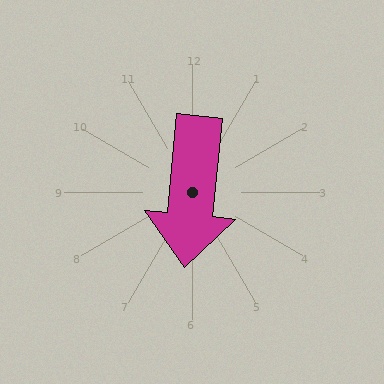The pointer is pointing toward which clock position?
Roughly 6 o'clock.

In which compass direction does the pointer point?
South.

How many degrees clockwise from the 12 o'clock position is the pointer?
Approximately 186 degrees.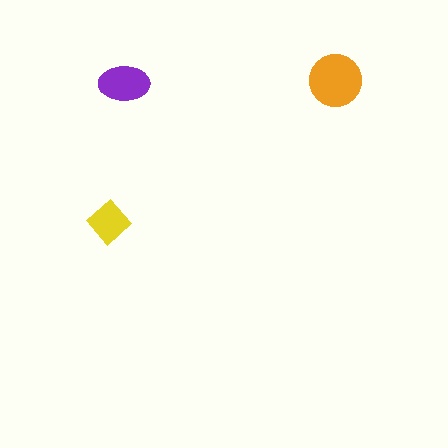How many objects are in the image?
There are 3 objects in the image.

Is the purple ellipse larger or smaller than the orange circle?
Smaller.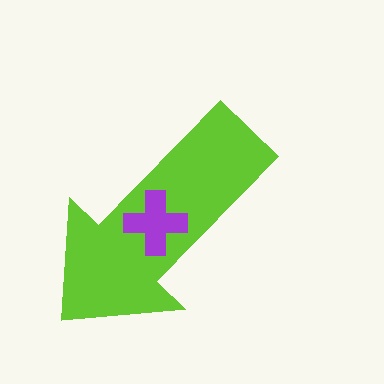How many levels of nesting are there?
2.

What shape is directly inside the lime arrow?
The purple cross.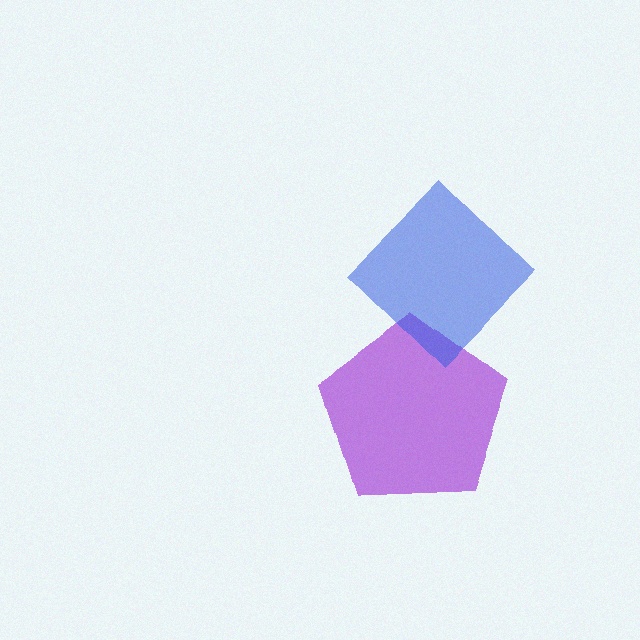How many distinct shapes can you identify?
There are 2 distinct shapes: a purple pentagon, a blue diamond.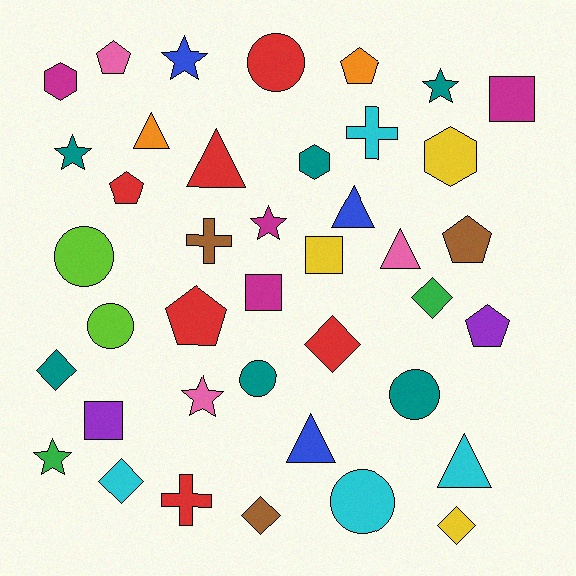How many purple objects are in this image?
There are 2 purple objects.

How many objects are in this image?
There are 40 objects.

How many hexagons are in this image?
There are 3 hexagons.